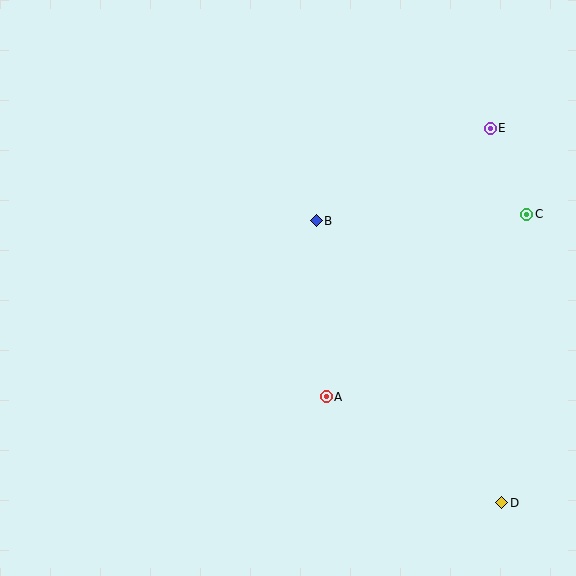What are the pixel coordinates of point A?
Point A is at (326, 397).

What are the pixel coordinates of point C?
Point C is at (527, 214).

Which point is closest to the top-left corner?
Point B is closest to the top-left corner.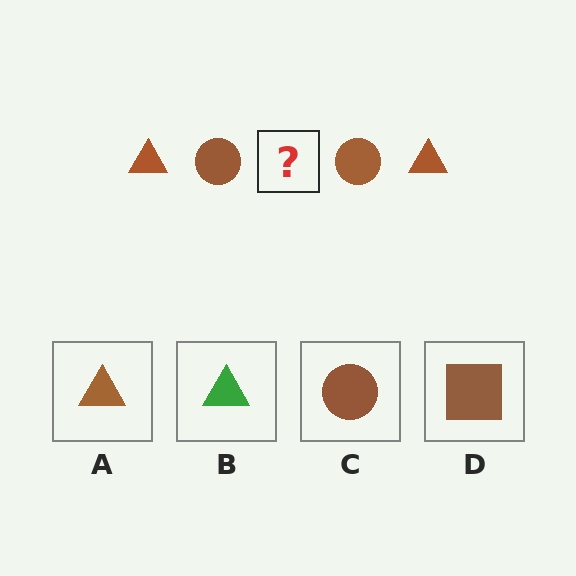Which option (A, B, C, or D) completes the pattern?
A.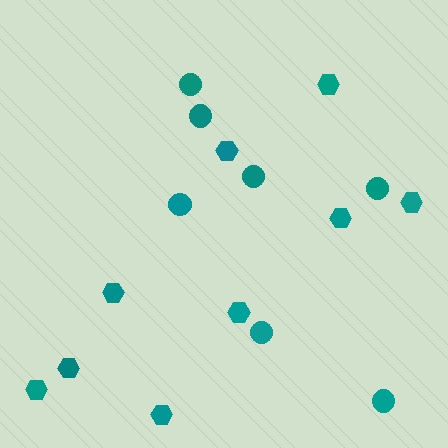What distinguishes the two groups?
There are 2 groups: one group of circles (7) and one group of hexagons (9).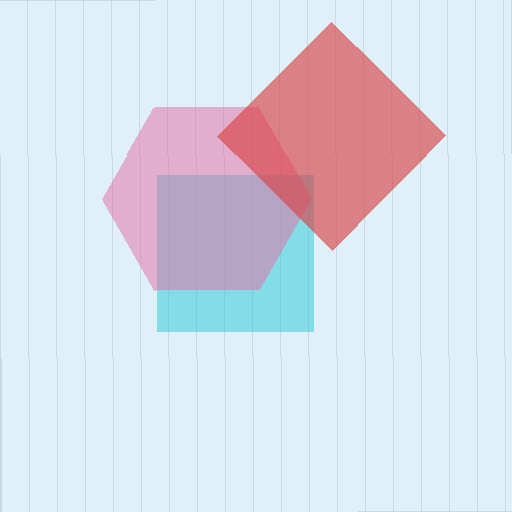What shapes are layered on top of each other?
The layered shapes are: a cyan square, a pink hexagon, a red diamond.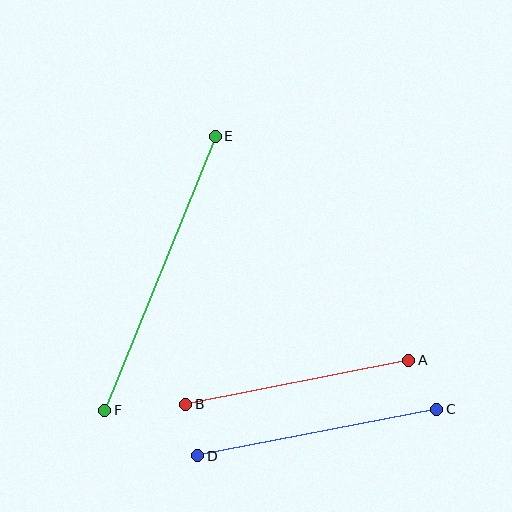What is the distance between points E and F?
The distance is approximately 295 pixels.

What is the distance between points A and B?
The distance is approximately 227 pixels.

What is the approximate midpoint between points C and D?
The midpoint is at approximately (317, 432) pixels.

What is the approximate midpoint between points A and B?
The midpoint is at approximately (297, 382) pixels.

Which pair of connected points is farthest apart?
Points E and F are farthest apart.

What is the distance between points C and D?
The distance is approximately 243 pixels.